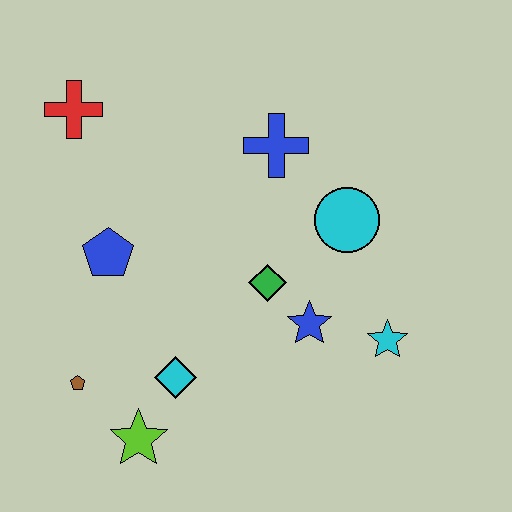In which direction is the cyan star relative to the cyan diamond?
The cyan star is to the right of the cyan diamond.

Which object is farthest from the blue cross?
The lime star is farthest from the blue cross.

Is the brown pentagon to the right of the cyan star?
No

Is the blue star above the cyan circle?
No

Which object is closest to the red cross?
The blue pentagon is closest to the red cross.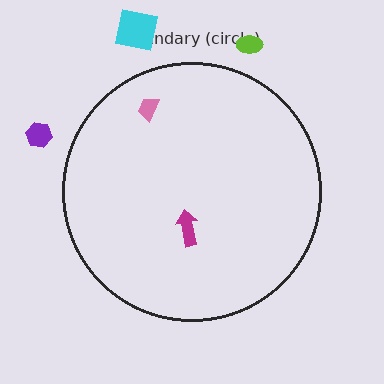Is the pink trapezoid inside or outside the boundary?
Inside.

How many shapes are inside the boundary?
2 inside, 3 outside.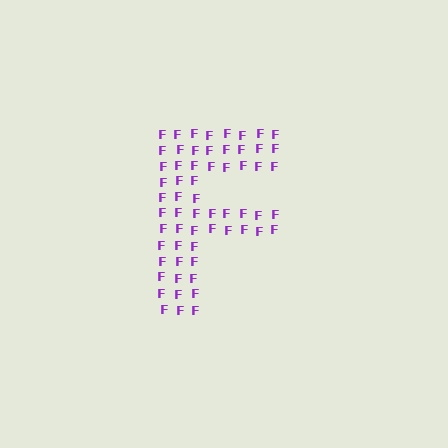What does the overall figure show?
The overall figure shows the letter F.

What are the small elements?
The small elements are letter F's.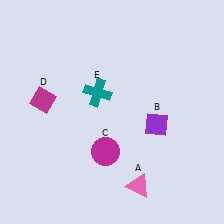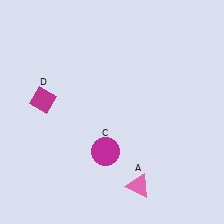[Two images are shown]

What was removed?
The teal cross (E), the purple diamond (B) were removed in Image 2.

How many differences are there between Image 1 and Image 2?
There are 2 differences between the two images.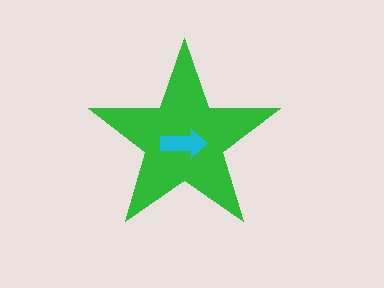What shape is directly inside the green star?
The cyan arrow.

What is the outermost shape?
The green star.